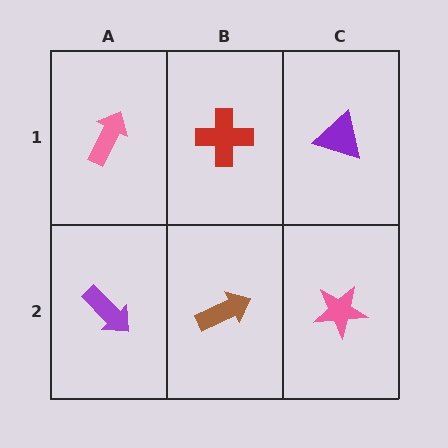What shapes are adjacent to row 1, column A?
A purple arrow (row 2, column A), a red cross (row 1, column B).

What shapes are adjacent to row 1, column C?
A pink star (row 2, column C), a red cross (row 1, column B).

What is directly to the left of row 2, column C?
A brown arrow.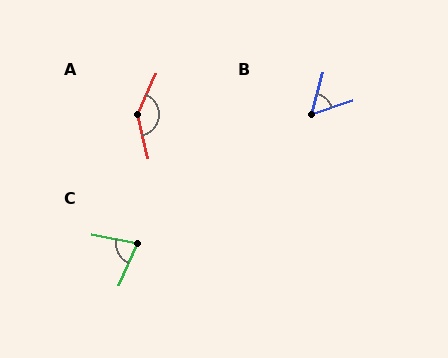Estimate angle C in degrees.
Approximately 78 degrees.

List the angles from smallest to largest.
B (56°), C (78°), A (143°).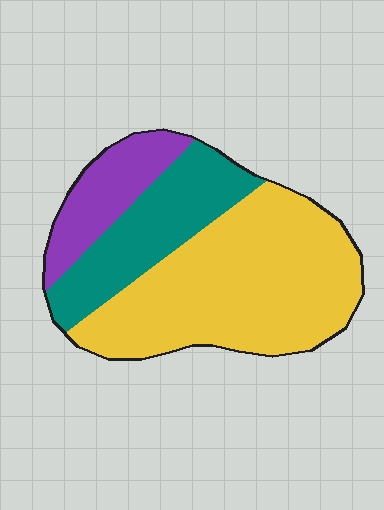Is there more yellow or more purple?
Yellow.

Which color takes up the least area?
Purple, at roughly 15%.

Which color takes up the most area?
Yellow, at roughly 60%.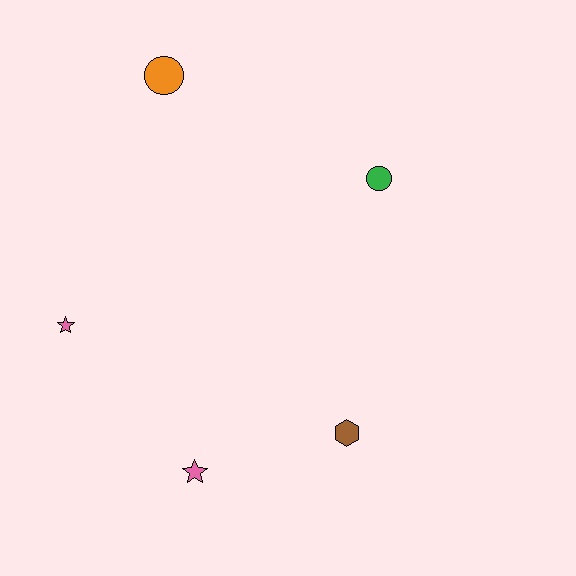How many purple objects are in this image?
There are no purple objects.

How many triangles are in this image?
There are no triangles.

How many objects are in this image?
There are 5 objects.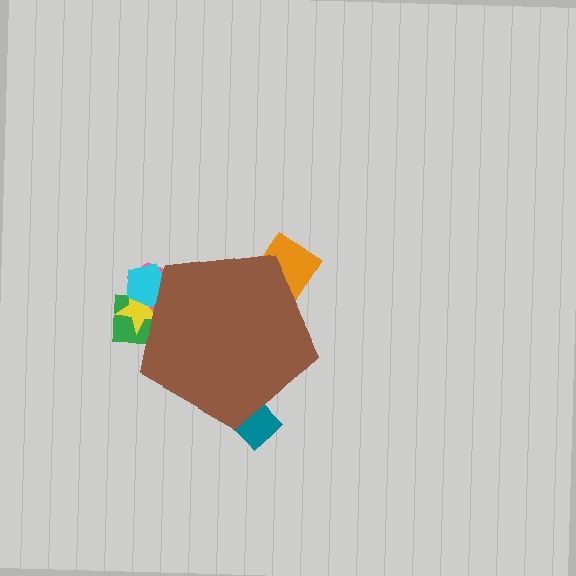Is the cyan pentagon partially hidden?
Yes, the cyan pentagon is partially hidden behind the brown pentagon.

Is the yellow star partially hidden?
Yes, the yellow star is partially hidden behind the brown pentagon.